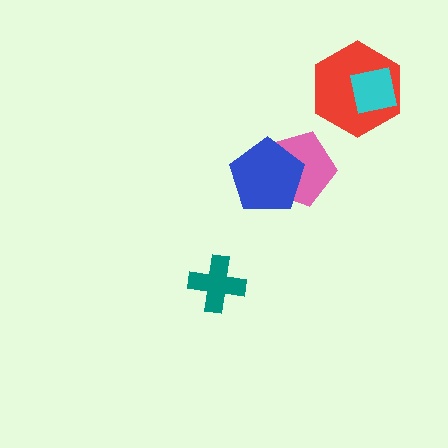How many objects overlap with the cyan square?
1 object overlaps with the cyan square.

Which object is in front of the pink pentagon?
The blue pentagon is in front of the pink pentagon.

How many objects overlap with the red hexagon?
1 object overlaps with the red hexagon.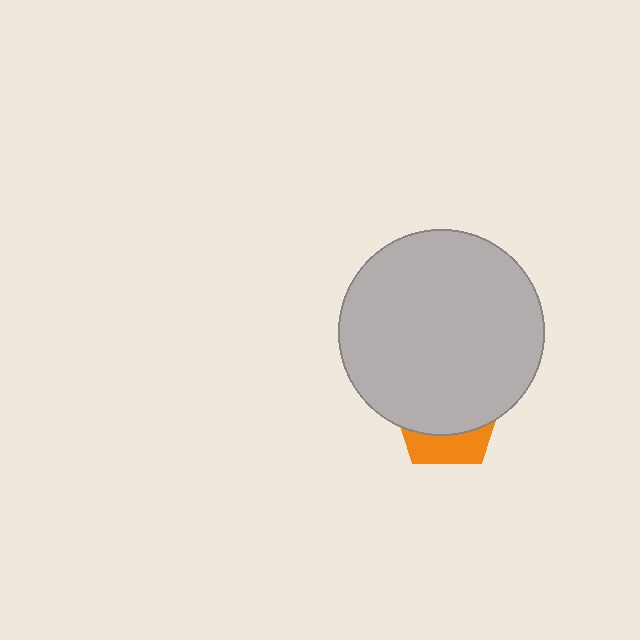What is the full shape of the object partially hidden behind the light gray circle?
The partially hidden object is an orange pentagon.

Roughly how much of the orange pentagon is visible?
A small part of it is visible (roughly 30%).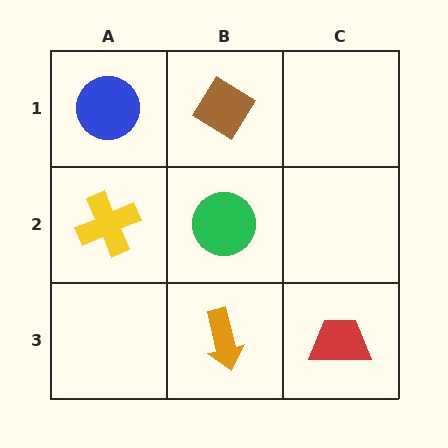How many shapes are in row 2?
2 shapes.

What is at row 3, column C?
A red trapezoid.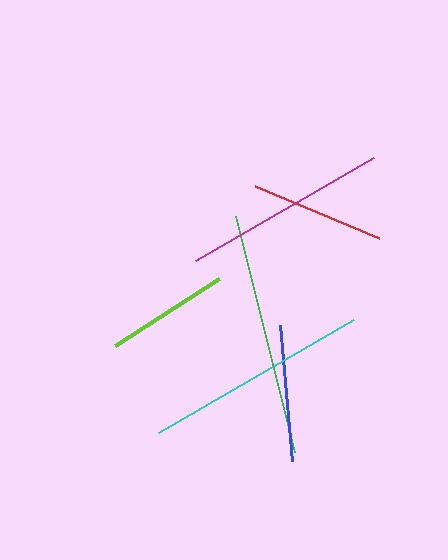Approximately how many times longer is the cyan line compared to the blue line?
The cyan line is approximately 1.6 times the length of the blue line.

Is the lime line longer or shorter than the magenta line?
The magenta line is longer than the lime line.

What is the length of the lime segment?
The lime segment is approximately 123 pixels long.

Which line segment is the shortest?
The lime line is the shortest at approximately 123 pixels.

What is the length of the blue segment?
The blue segment is approximately 137 pixels long.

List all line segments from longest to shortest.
From longest to shortest: green, cyan, magenta, blue, red, lime.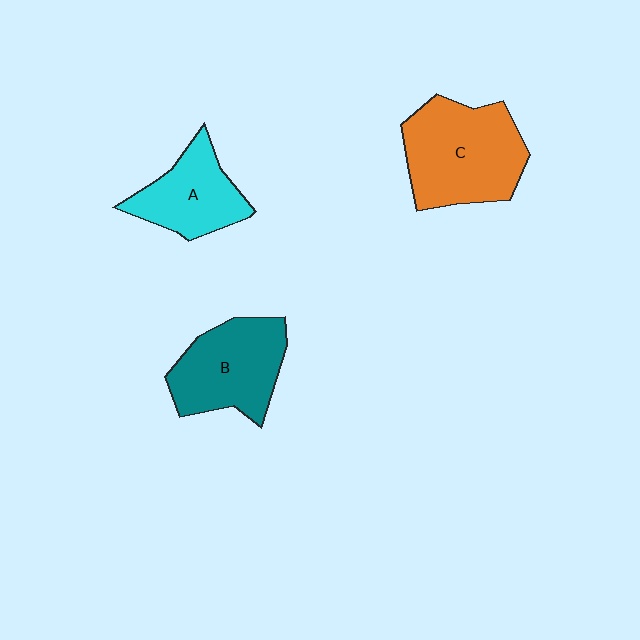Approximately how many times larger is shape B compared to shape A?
Approximately 1.3 times.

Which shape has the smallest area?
Shape A (cyan).